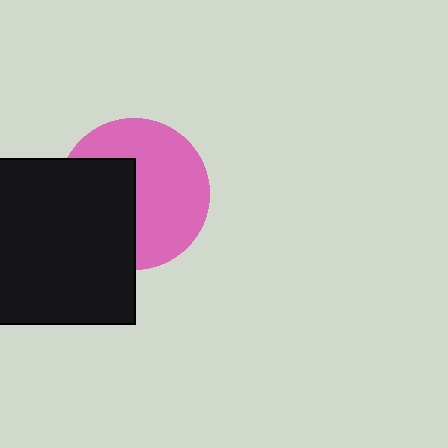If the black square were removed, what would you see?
You would see the complete pink circle.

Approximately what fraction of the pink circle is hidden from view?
Roughly 41% of the pink circle is hidden behind the black square.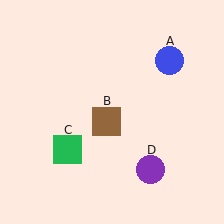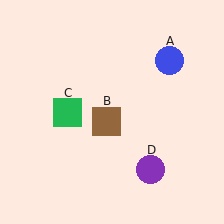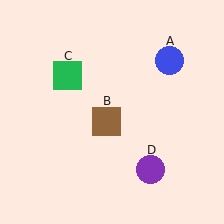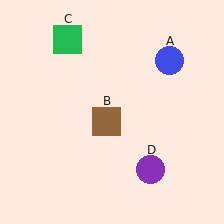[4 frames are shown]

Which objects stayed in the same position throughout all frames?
Blue circle (object A) and brown square (object B) and purple circle (object D) remained stationary.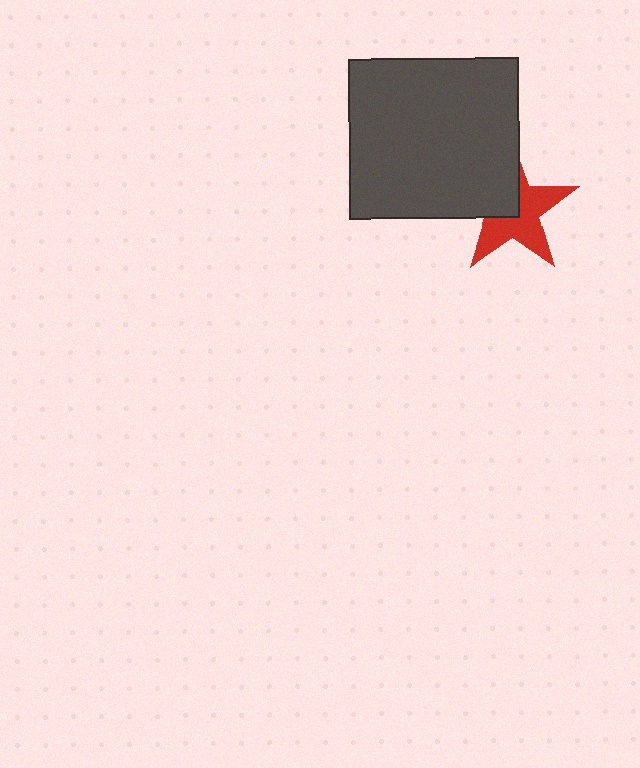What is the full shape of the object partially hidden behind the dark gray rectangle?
The partially hidden object is a red star.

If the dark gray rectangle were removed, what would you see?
You would see the complete red star.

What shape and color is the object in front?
The object in front is a dark gray rectangle.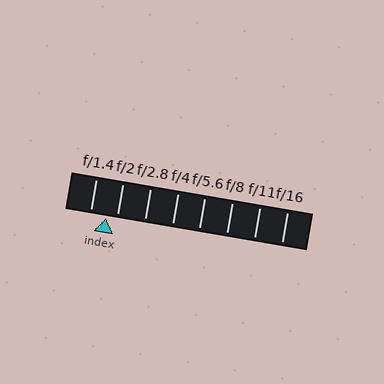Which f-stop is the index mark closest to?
The index mark is closest to f/2.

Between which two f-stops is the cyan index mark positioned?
The index mark is between f/1.4 and f/2.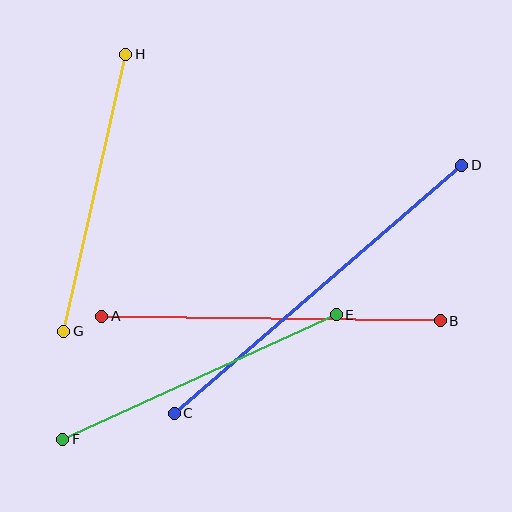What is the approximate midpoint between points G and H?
The midpoint is at approximately (95, 193) pixels.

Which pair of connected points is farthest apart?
Points C and D are farthest apart.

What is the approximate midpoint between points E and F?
The midpoint is at approximately (200, 377) pixels.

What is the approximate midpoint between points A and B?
The midpoint is at approximately (271, 318) pixels.